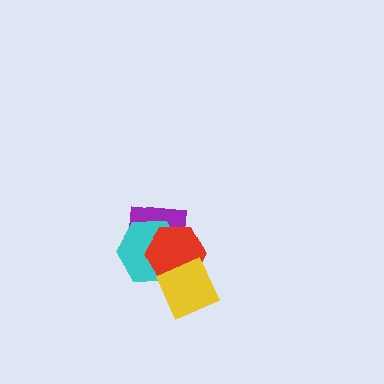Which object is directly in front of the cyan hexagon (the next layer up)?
The red hexagon is directly in front of the cyan hexagon.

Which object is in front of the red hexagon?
The yellow diamond is in front of the red hexagon.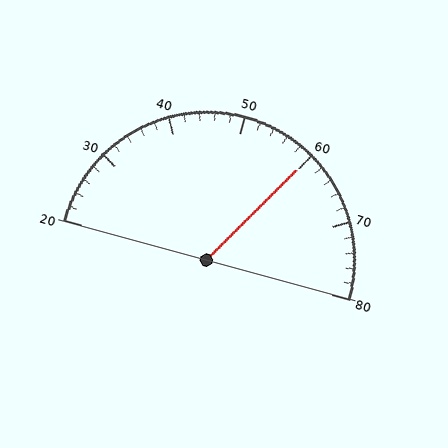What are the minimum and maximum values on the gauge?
The gauge ranges from 20 to 80.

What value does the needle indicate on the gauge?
The needle indicates approximately 60.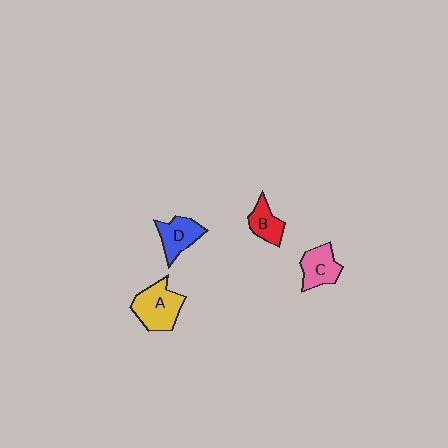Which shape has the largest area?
Shape A (yellow).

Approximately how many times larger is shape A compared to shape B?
Approximately 1.8 times.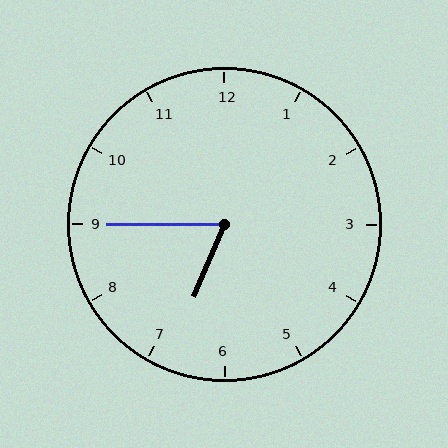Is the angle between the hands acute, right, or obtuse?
It is acute.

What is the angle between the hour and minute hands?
Approximately 68 degrees.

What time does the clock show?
6:45.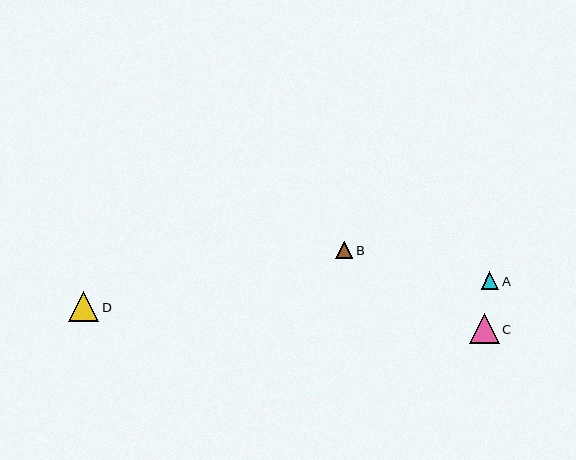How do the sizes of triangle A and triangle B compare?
Triangle A and triangle B are approximately the same size.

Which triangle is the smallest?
Triangle B is the smallest with a size of approximately 17 pixels.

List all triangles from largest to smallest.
From largest to smallest: D, C, A, B.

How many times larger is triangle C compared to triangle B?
Triangle C is approximately 1.8 times the size of triangle B.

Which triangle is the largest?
Triangle D is the largest with a size of approximately 30 pixels.